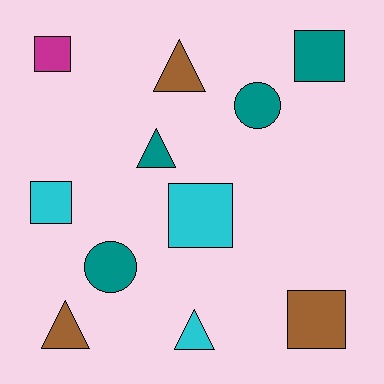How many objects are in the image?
There are 11 objects.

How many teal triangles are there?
There is 1 teal triangle.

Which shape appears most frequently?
Square, with 5 objects.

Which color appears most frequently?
Teal, with 4 objects.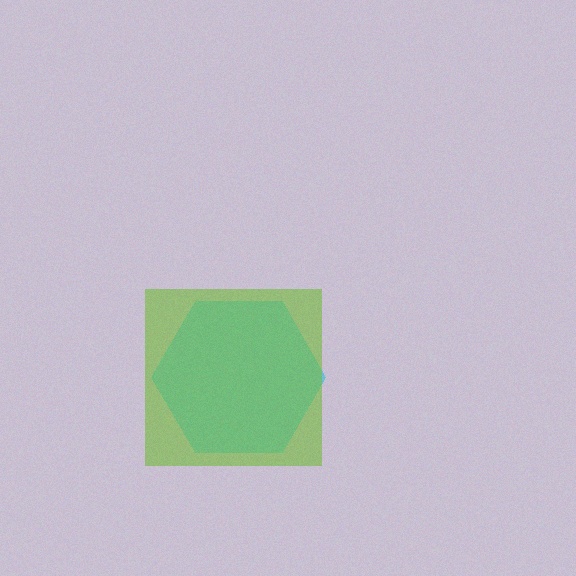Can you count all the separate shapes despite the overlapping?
Yes, there are 2 separate shapes.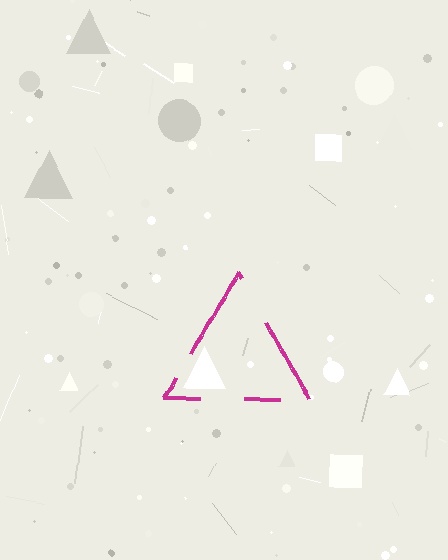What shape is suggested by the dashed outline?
The dashed outline suggests a triangle.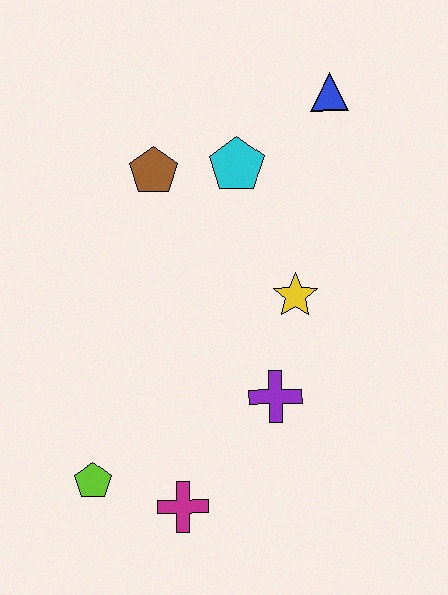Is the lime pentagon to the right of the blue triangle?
No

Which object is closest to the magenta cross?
The lime pentagon is closest to the magenta cross.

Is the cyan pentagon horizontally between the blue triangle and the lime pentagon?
Yes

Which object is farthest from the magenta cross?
The blue triangle is farthest from the magenta cross.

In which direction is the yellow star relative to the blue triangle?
The yellow star is below the blue triangle.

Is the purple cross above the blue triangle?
No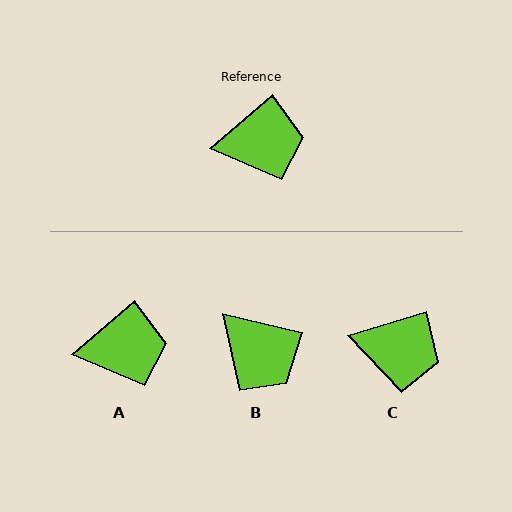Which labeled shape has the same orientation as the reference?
A.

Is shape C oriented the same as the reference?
No, it is off by about 24 degrees.